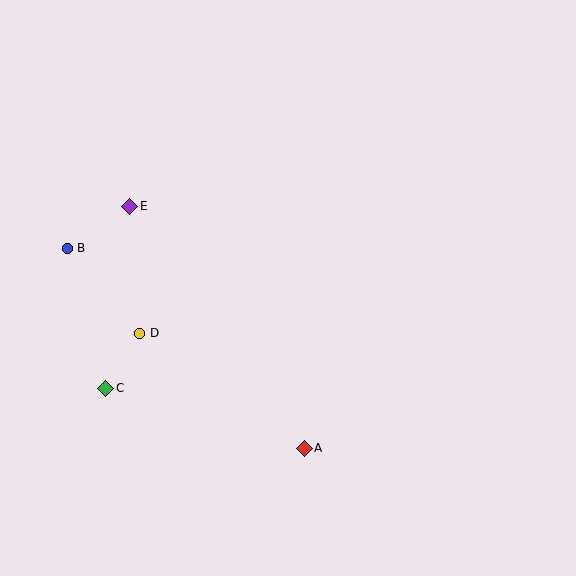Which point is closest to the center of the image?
Point D at (140, 333) is closest to the center.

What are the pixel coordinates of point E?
Point E is at (130, 206).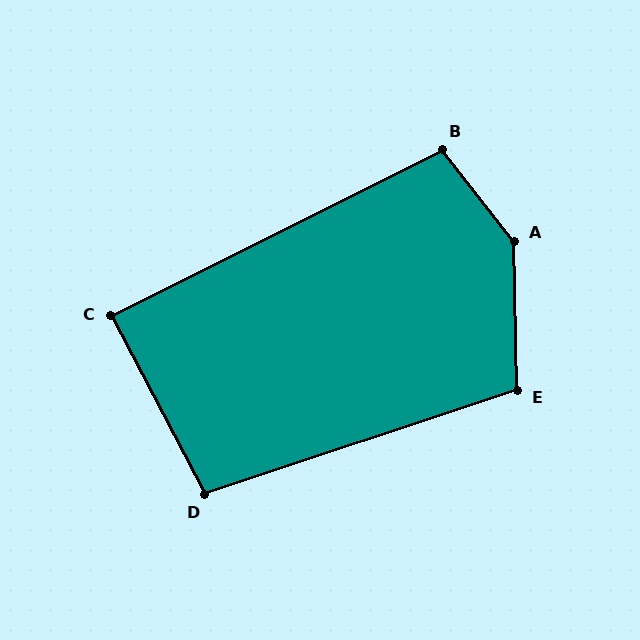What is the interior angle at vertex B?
Approximately 102 degrees (obtuse).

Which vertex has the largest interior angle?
A, at approximately 143 degrees.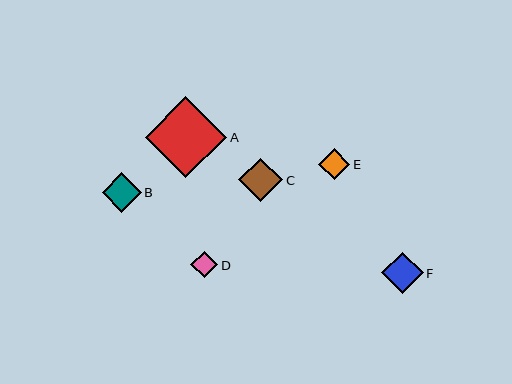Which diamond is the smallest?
Diamond D is the smallest with a size of approximately 27 pixels.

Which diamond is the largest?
Diamond A is the largest with a size of approximately 81 pixels.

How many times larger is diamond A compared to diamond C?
Diamond A is approximately 1.9 times the size of diamond C.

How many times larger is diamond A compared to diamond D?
Diamond A is approximately 3.0 times the size of diamond D.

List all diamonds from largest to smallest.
From largest to smallest: A, C, F, B, E, D.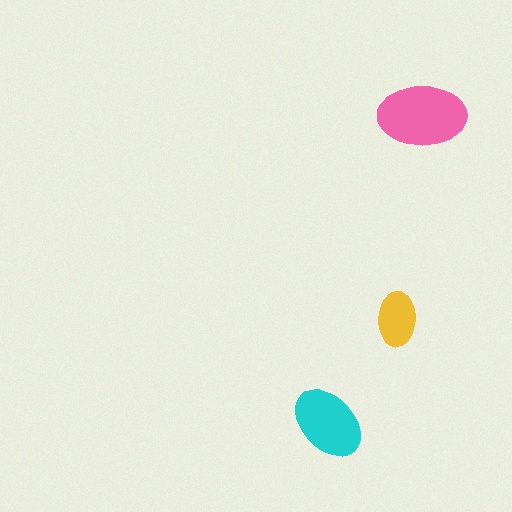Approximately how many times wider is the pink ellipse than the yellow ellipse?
About 1.5 times wider.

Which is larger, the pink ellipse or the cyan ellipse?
The pink one.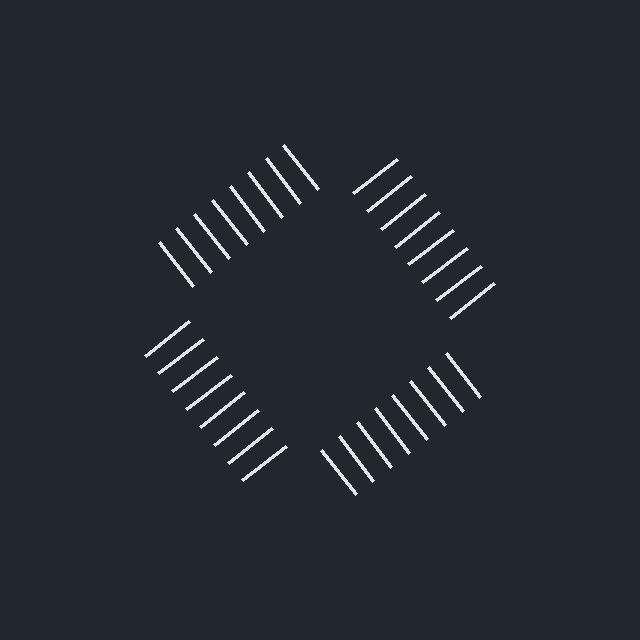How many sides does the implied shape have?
4 sides — the line-ends trace a square.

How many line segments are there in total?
32 — 8 along each of the 4 edges.